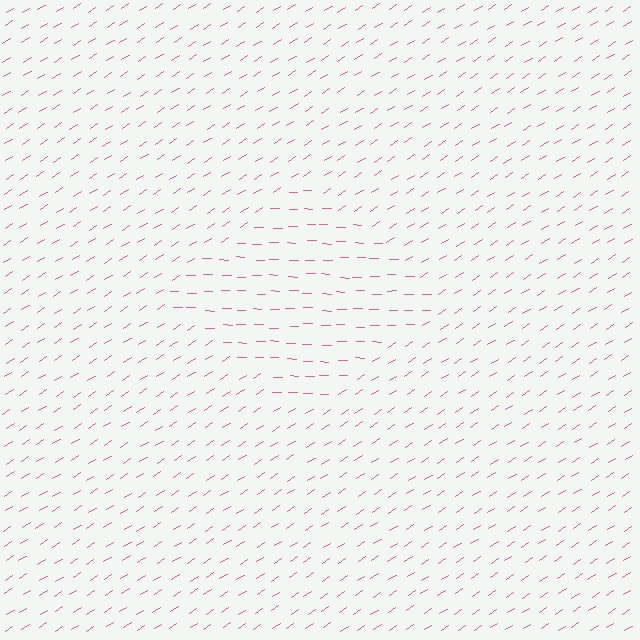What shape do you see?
I see a diamond.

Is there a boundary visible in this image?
Yes, there is a texture boundary formed by a change in line orientation.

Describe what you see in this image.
The image is filled with small pink line segments. A diamond region in the image has lines oriented differently from the surrounding lines, creating a visible texture boundary.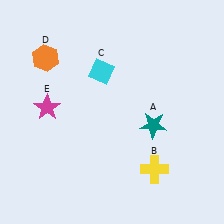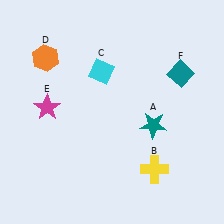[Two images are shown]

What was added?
A teal diamond (F) was added in Image 2.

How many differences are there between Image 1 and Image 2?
There is 1 difference between the two images.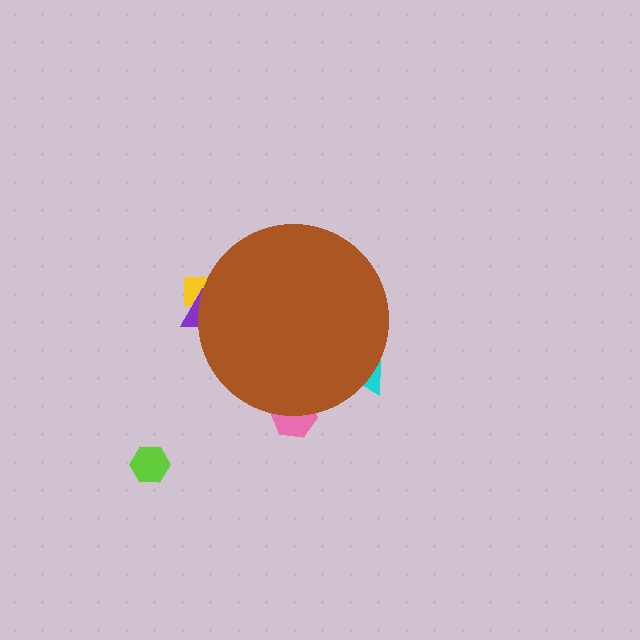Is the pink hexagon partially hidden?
Yes, the pink hexagon is partially hidden behind the brown circle.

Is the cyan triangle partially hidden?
Yes, the cyan triangle is partially hidden behind the brown circle.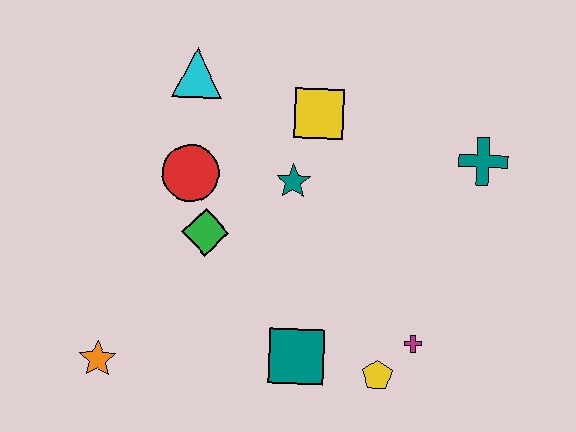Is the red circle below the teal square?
No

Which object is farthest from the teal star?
The orange star is farthest from the teal star.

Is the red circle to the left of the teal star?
Yes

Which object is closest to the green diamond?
The red circle is closest to the green diamond.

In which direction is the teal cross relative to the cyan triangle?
The teal cross is to the right of the cyan triangle.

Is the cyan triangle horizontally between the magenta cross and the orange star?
Yes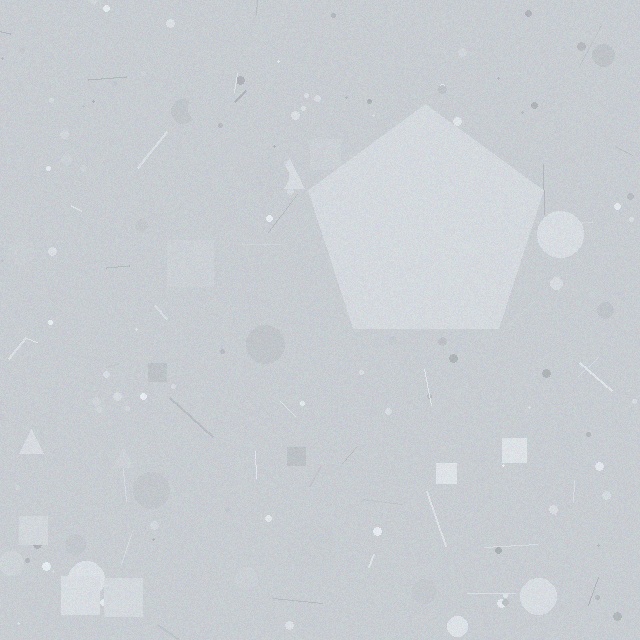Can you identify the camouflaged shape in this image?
The camouflaged shape is a pentagon.